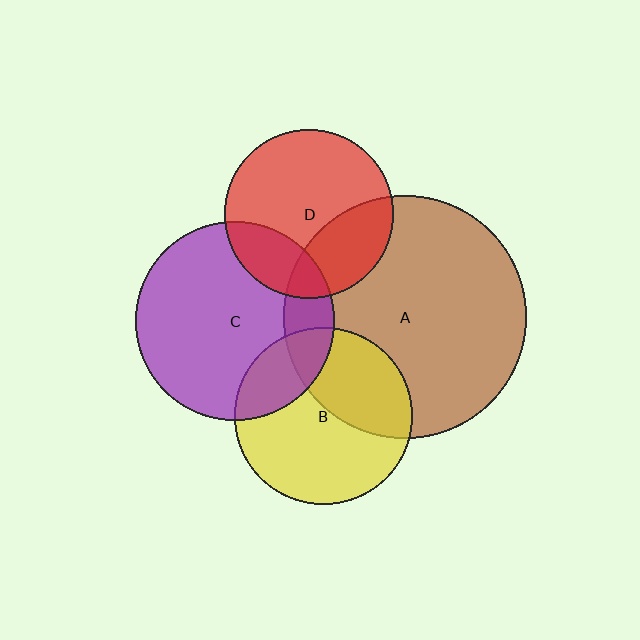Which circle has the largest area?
Circle A (brown).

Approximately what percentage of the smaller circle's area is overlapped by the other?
Approximately 20%.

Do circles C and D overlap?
Yes.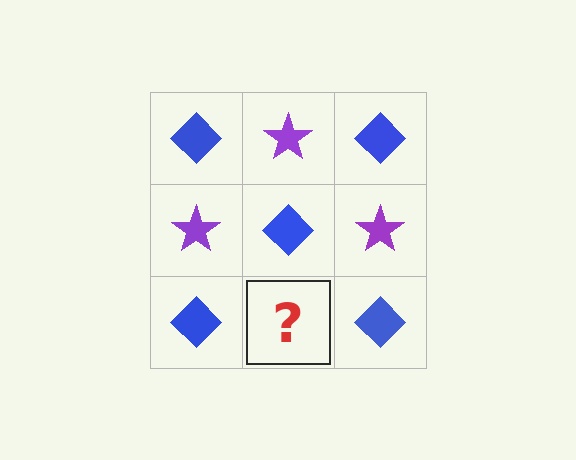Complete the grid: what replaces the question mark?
The question mark should be replaced with a purple star.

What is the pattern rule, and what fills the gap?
The rule is that it alternates blue diamond and purple star in a checkerboard pattern. The gap should be filled with a purple star.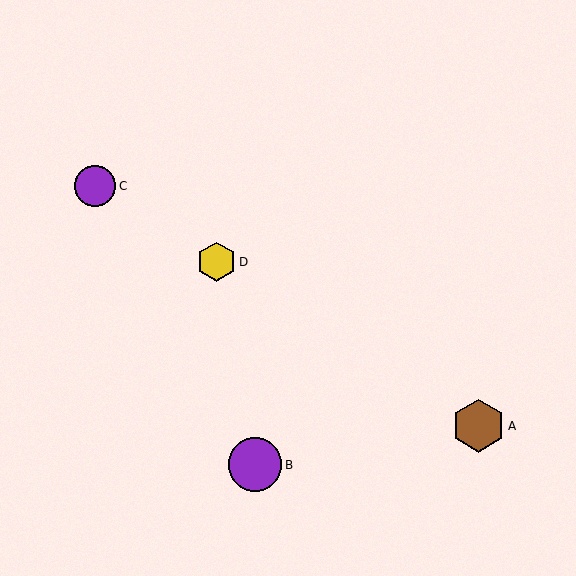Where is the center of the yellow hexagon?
The center of the yellow hexagon is at (217, 262).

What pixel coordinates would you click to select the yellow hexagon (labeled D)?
Click at (217, 262) to select the yellow hexagon D.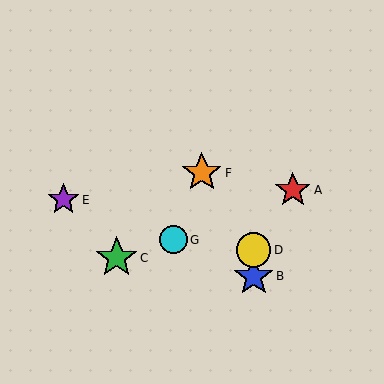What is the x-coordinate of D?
Object D is at x≈254.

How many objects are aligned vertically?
2 objects (B, D) are aligned vertically.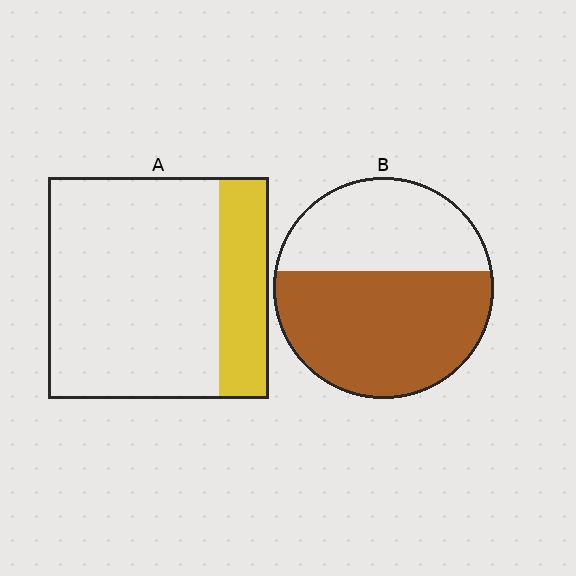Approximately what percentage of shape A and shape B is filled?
A is approximately 25% and B is approximately 60%.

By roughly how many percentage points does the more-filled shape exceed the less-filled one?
By roughly 35 percentage points (B over A).